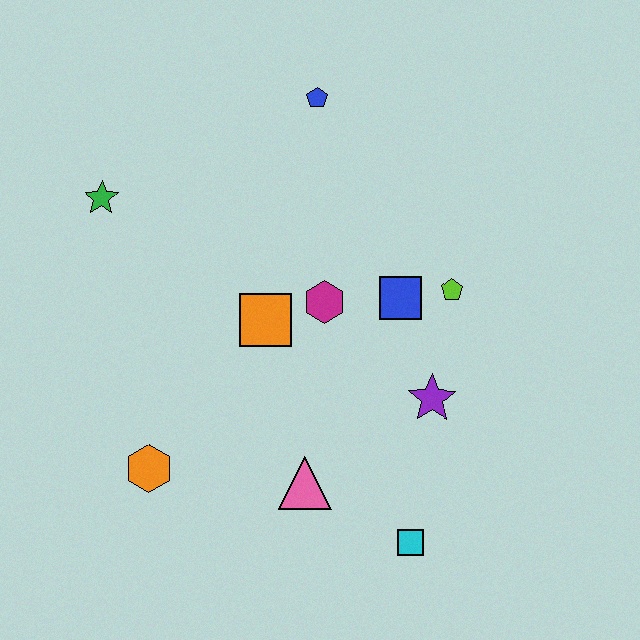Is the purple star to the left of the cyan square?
No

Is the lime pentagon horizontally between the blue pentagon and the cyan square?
No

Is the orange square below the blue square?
Yes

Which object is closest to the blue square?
The lime pentagon is closest to the blue square.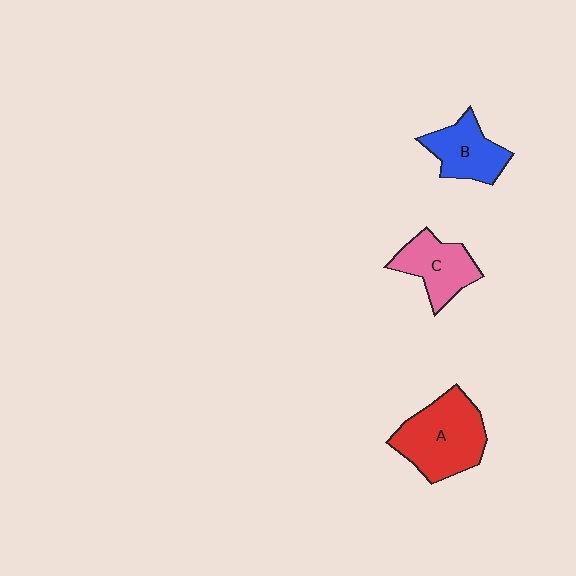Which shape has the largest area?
Shape A (red).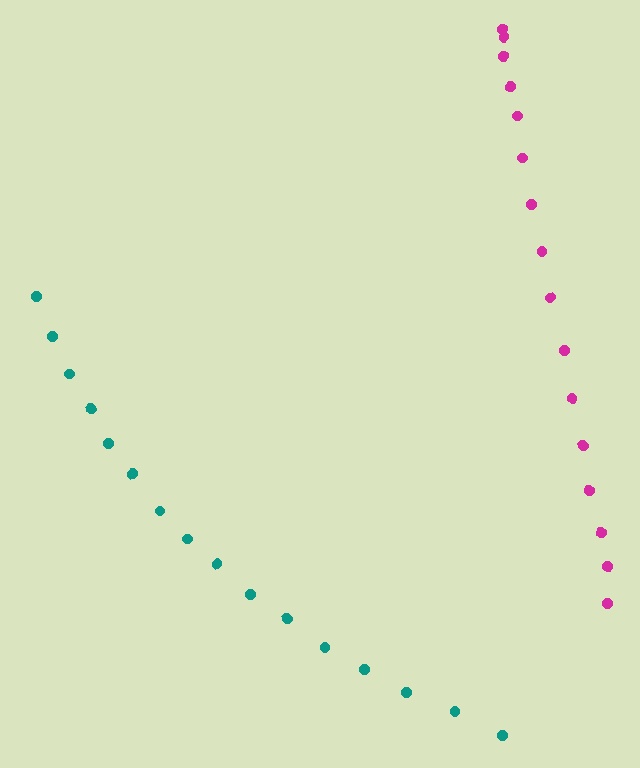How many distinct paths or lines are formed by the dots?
There are 2 distinct paths.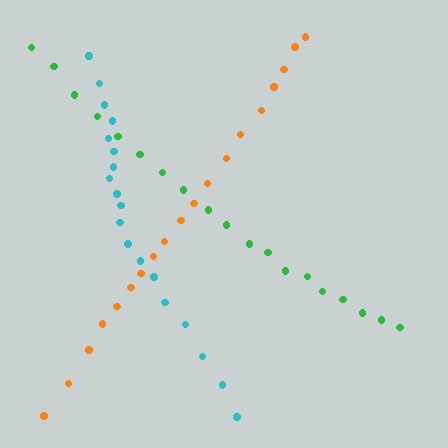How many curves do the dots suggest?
There are 3 distinct paths.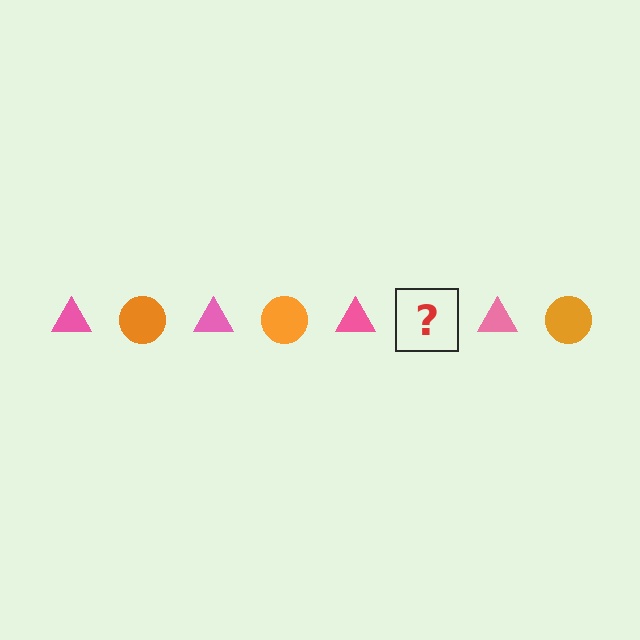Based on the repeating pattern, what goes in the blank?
The blank should be an orange circle.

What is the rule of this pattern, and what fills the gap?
The rule is that the pattern alternates between pink triangle and orange circle. The gap should be filled with an orange circle.